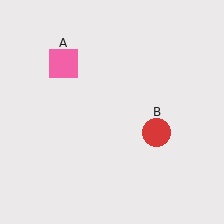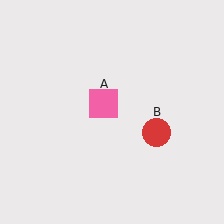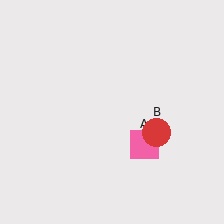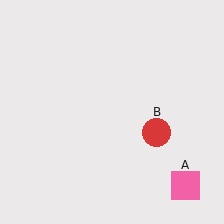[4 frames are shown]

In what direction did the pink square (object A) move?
The pink square (object A) moved down and to the right.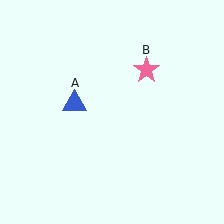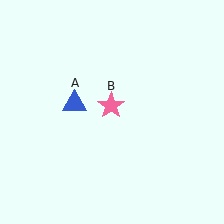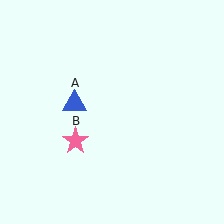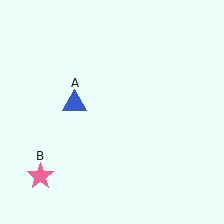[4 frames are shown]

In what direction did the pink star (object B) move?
The pink star (object B) moved down and to the left.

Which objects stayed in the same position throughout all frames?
Blue triangle (object A) remained stationary.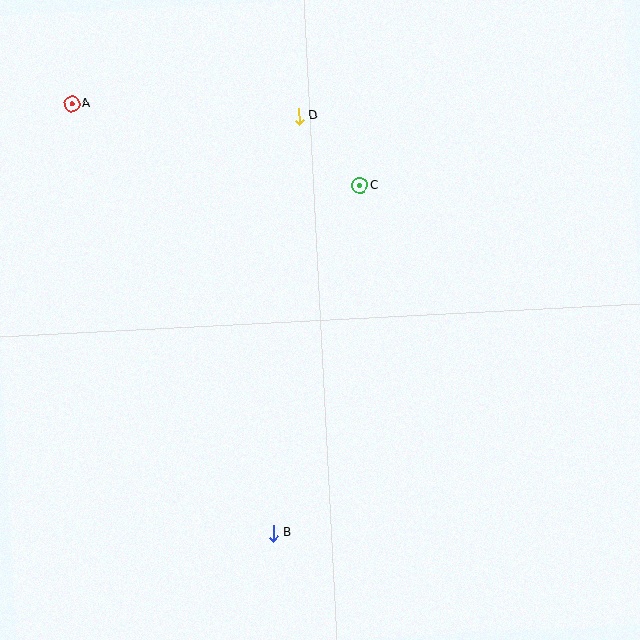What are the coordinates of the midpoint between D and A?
The midpoint between D and A is at (185, 110).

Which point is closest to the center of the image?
Point C at (360, 186) is closest to the center.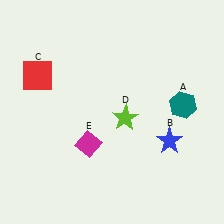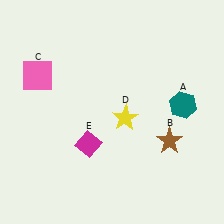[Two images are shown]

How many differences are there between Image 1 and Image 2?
There are 3 differences between the two images.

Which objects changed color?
B changed from blue to brown. C changed from red to pink. D changed from lime to yellow.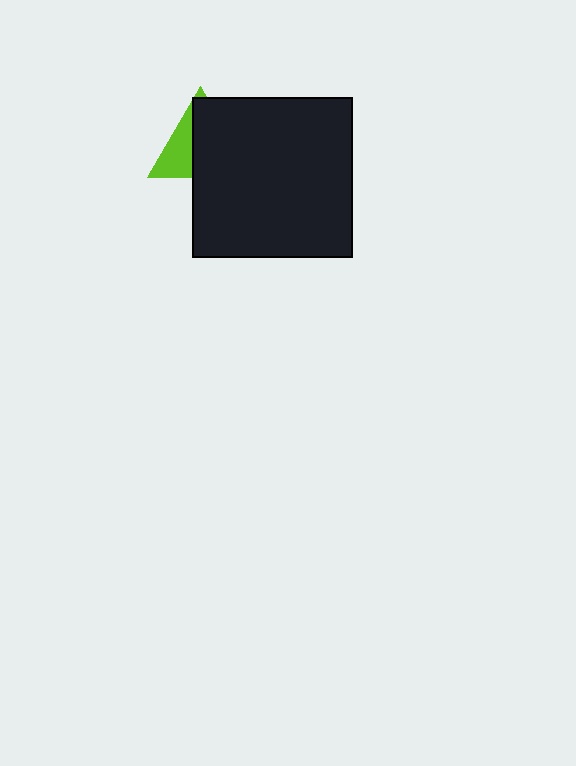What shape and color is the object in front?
The object in front is a black square.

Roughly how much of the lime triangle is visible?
A small part of it is visible (roughly 36%).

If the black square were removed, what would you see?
You would see the complete lime triangle.